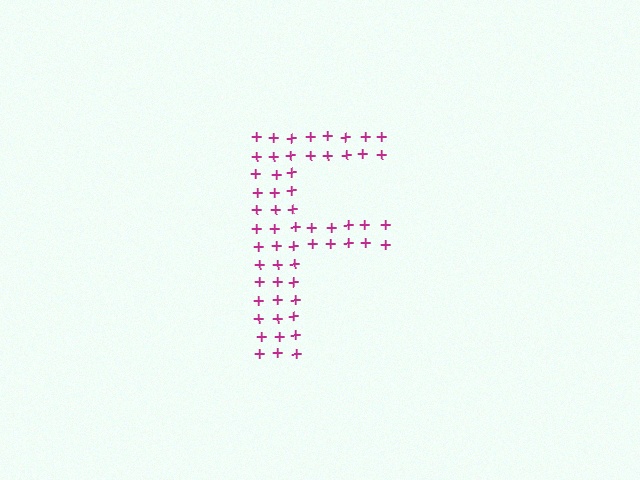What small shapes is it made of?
It is made of small plus signs.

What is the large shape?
The large shape is the letter F.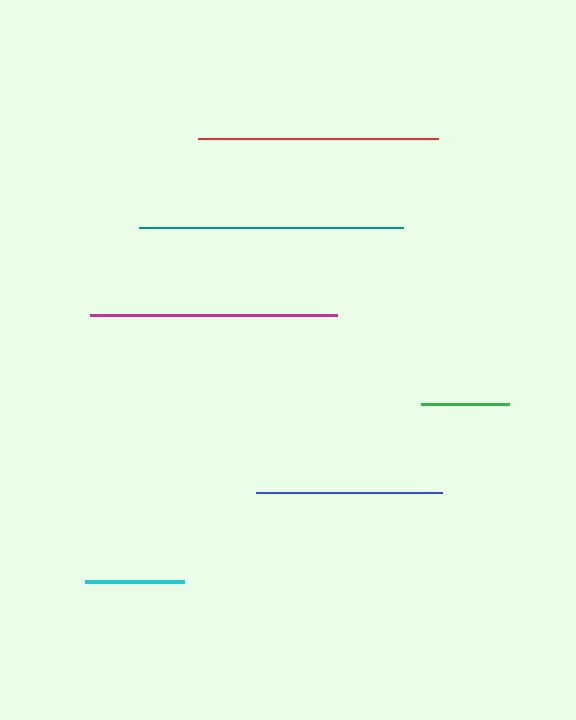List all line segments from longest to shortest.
From longest to shortest: teal, magenta, red, blue, cyan, green.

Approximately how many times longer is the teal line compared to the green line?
The teal line is approximately 3.0 times the length of the green line.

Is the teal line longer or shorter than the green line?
The teal line is longer than the green line.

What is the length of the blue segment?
The blue segment is approximately 186 pixels long.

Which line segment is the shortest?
The green line is the shortest at approximately 88 pixels.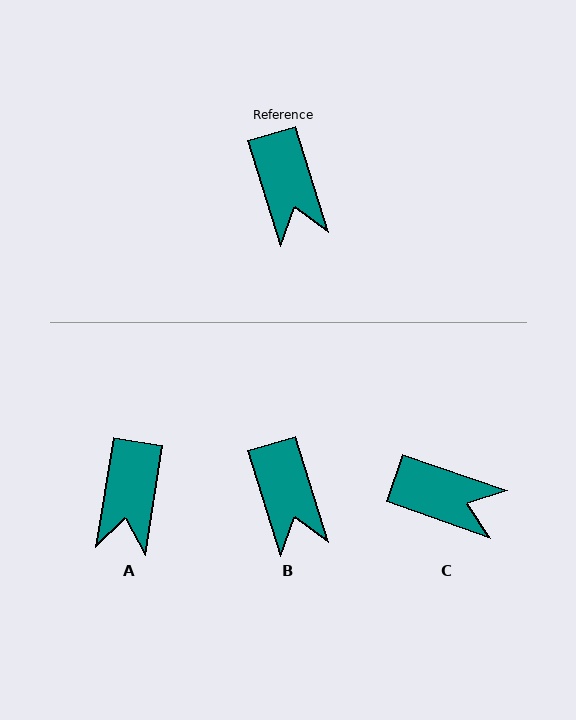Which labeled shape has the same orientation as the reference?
B.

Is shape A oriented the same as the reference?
No, it is off by about 26 degrees.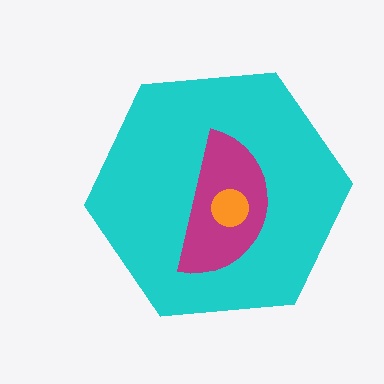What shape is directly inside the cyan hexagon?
The magenta semicircle.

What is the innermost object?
The orange circle.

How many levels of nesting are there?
3.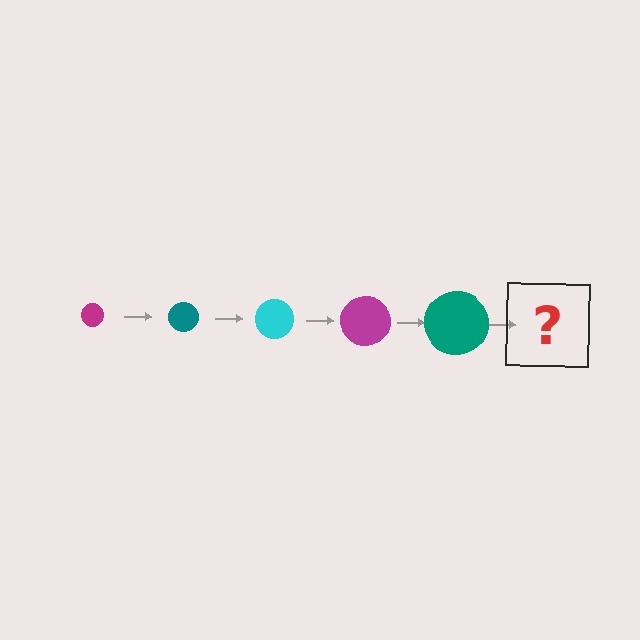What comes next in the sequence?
The next element should be a cyan circle, larger than the previous one.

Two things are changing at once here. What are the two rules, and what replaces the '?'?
The two rules are that the circle grows larger each step and the color cycles through magenta, teal, and cyan. The '?' should be a cyan circle, larger than the previous one.